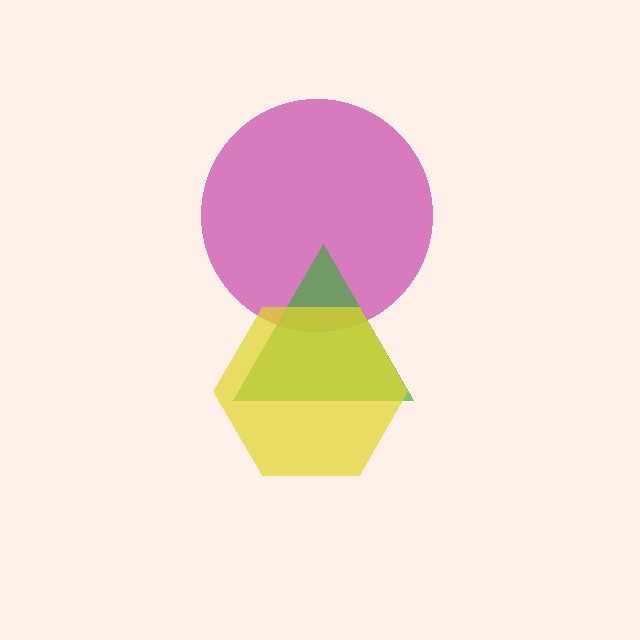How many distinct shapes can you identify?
There are 3 distinct shapes: a magenta circle, a green triangle, a yellow hexagon.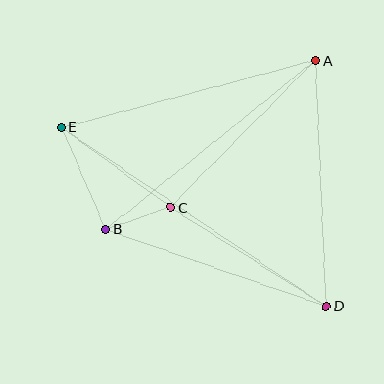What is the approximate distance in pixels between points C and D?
The distance between C and D is approximately 185 pixels.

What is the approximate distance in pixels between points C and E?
The distance between C and E is approximately 135 pixels.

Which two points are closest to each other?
Points B and C are closest to each other.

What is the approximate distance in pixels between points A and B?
The distance between A and B is approximately 270 pixels.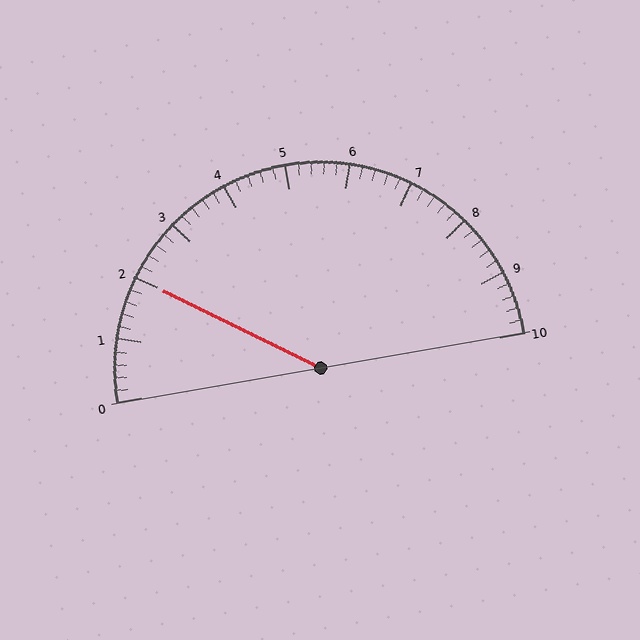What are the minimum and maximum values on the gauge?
The gauge ranges from 0 to 10.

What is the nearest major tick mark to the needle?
The nearest major tick mark is 2.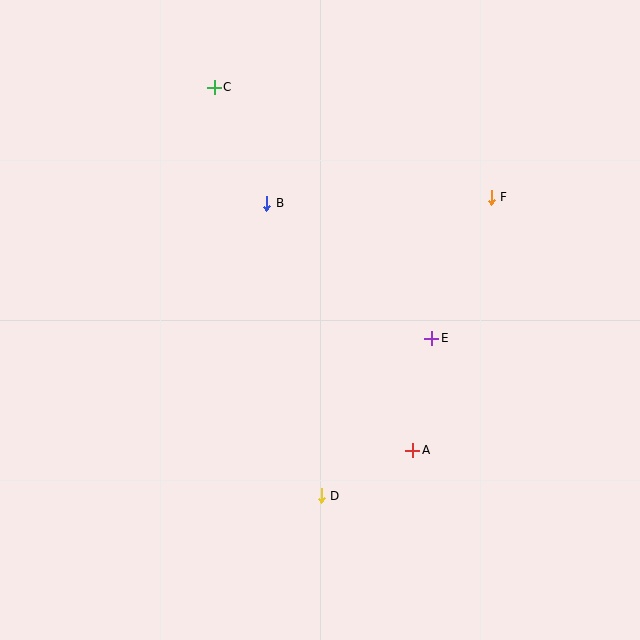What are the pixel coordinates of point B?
Point B is at (267, 203).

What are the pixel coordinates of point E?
Point E is at (432, 338).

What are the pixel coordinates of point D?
Point D is at (321, 496).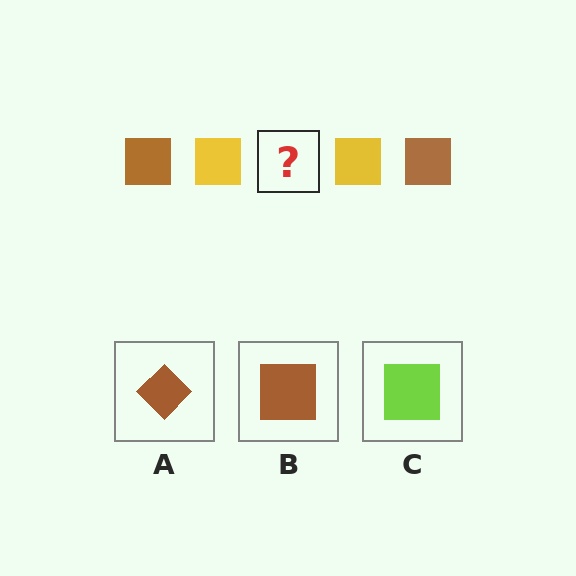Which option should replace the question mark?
Option B.